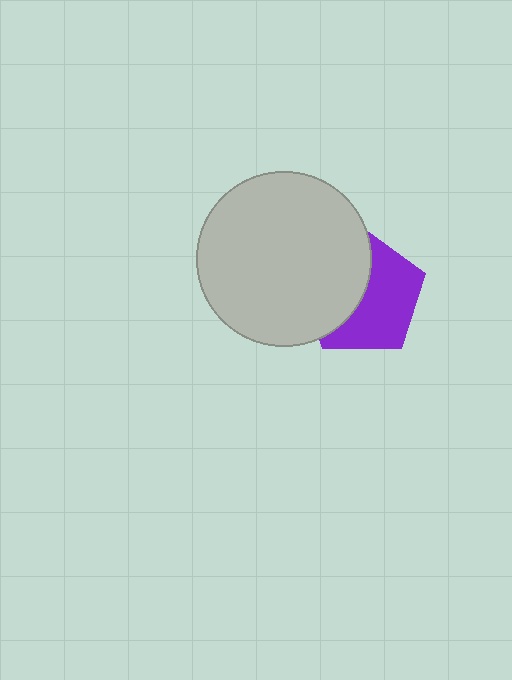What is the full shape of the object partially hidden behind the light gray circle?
The partially hidden object is a purple pentagon.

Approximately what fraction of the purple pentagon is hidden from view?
Roughly 45% of the purple pentagon is hidden behind the light gray circle.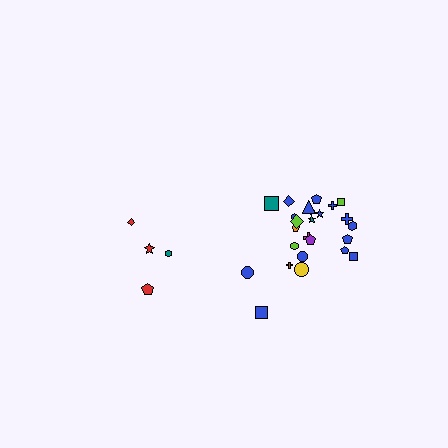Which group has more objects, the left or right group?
The right group.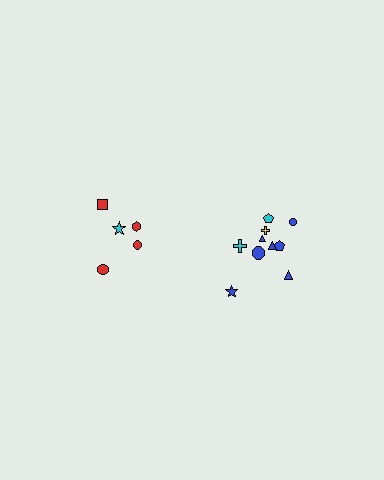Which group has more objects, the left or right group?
The right group.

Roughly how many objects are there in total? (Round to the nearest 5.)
Roughly 15 objects in total.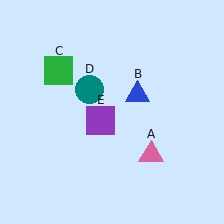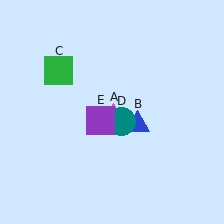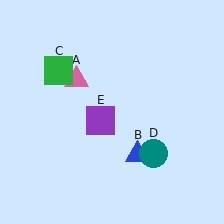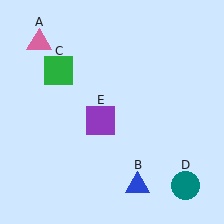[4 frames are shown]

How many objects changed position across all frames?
3 objects changed position: pink triangle (object A), blue triangle (object B), teal circle (object D).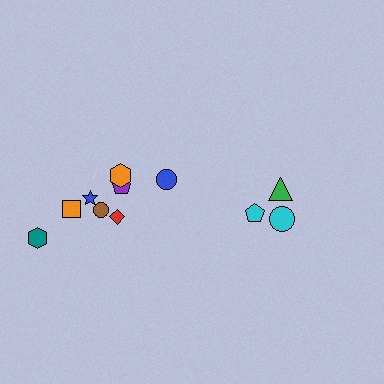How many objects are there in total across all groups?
There are 11 objects.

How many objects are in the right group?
There are 3 objects.